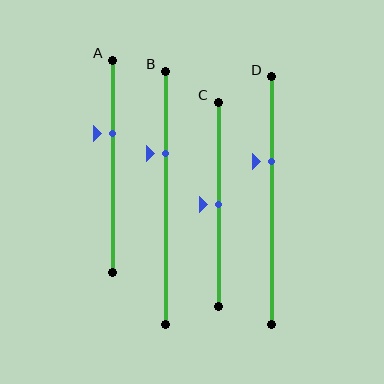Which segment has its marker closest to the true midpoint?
Segment C has its marker closest to the true midpoint.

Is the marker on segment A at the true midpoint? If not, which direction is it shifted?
No, the marker on segment A is shifted upward by about 15% of the segment length.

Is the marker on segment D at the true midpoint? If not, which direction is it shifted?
No, the marker on segment D is shifted upward by about 16% of the segment length.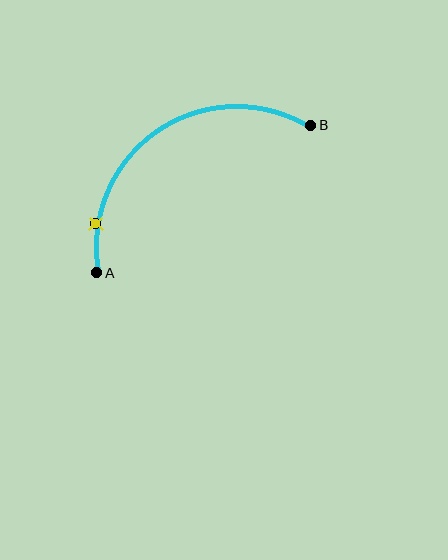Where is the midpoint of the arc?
The arc midpoint is the point on the curve farthest from the straight line joining A and B. It sits above and to the left of that line.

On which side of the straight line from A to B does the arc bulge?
The arc bulges above and to the left of the straight line connecting A and B.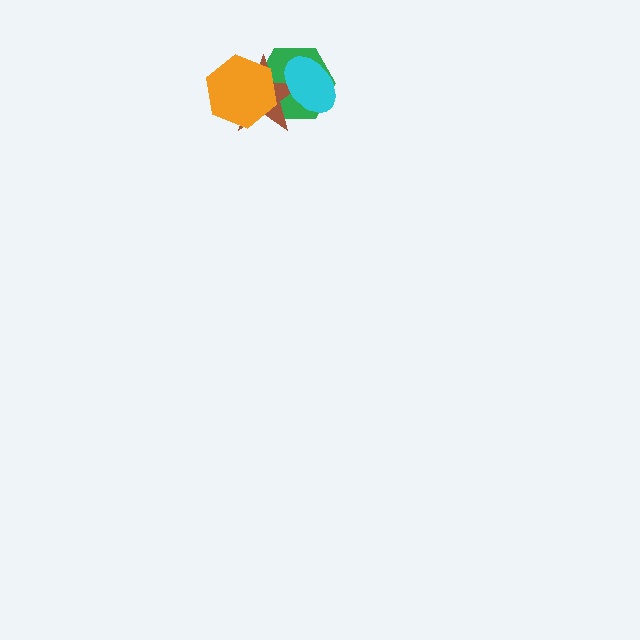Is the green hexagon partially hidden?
Yes, it is partially covered by another shape.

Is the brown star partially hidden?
Yes, it is partially covered by another shape.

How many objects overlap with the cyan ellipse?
2 objects overlap with the cyan ellipse.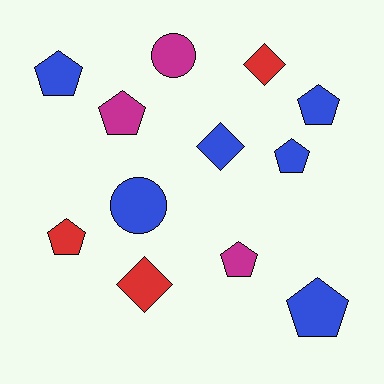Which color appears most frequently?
Blue, with 6 objects.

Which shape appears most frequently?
Pentagon, with 7 objects.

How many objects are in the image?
There are 12 objects.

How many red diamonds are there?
There are 2 red diamonds.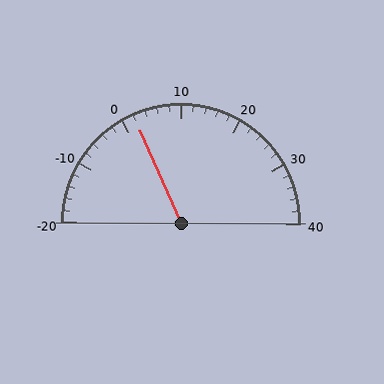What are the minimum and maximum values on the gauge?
The gauge ranges from -20 to 40.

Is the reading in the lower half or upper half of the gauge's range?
The reading is in the lower half of the range (-20 to 40).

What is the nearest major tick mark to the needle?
The nearest major tick mark is 0.